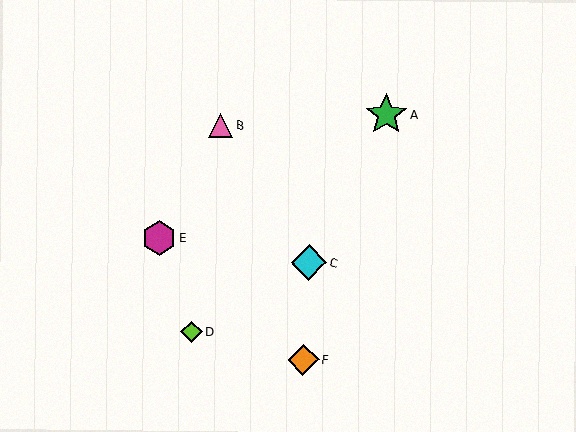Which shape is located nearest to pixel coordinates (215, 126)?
The pink triangle (labeled B) at (221, 126) is nearest to that location.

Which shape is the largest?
The green star (labeled A) is the largest.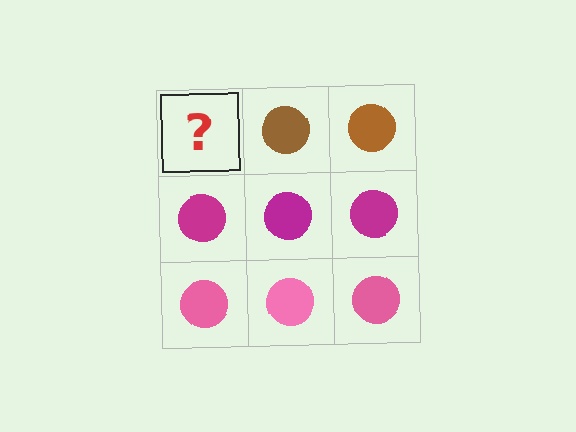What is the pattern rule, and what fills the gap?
The rule is that each row has a consistent color. The gap should be filled with a brown circle.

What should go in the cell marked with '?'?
The missing cell should contain a brown circle.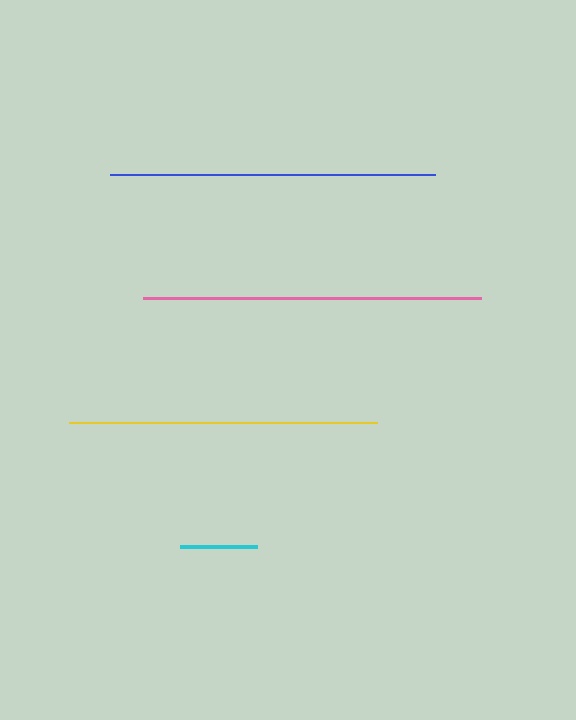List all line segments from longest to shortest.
From longest to shortest: pink, blue, yellow, cyan.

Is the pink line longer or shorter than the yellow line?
The pink line is longer than the yellow line.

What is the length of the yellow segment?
The yellow segment is approximately 308 pixels long.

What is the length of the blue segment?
The blue segment is approximately 324 pixels long.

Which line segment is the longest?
The pink line is the longest at approximately 338 pixels.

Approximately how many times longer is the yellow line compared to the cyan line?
The yellow line is approximately 4.0 times the length of the cyan line.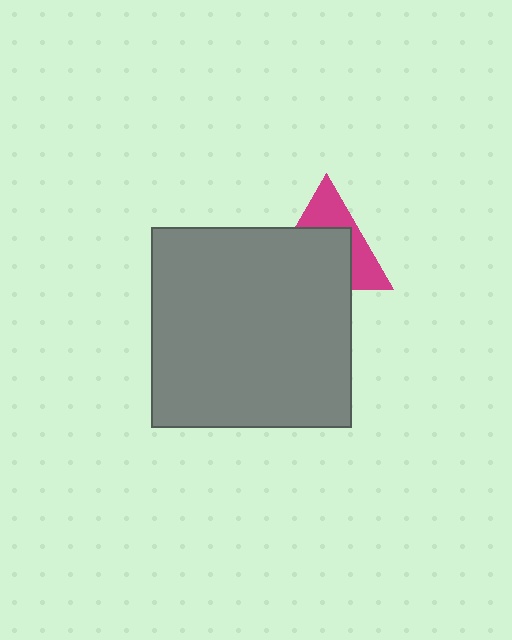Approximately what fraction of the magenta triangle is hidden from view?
Roughly 59% of the magenta triangle is hidden behind the gray square.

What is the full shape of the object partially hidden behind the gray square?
The partially hidden object is a magenta triangle.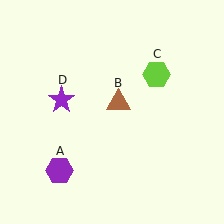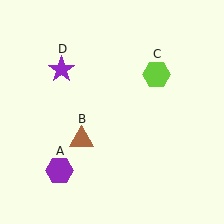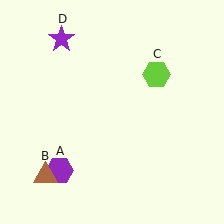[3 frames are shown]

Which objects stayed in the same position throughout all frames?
Purple hexagon (object A) and lime hexagon (object C) remained stationary.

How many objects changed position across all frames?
2 objects changed position: brown triangle (object B), purple star (object D).